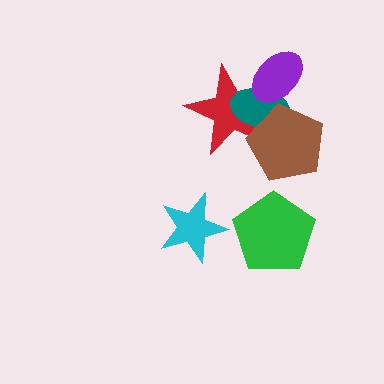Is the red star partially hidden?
Yes, it is partially covered by another shape.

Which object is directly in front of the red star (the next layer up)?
The teal ellipse is directly in front of the red star.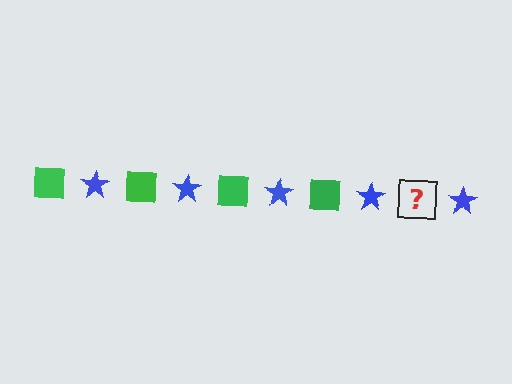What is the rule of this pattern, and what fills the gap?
The rule is that the pattern alternates between green square and blue star. The gap should be filled with a green square.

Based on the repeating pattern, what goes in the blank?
The blank should be a green square.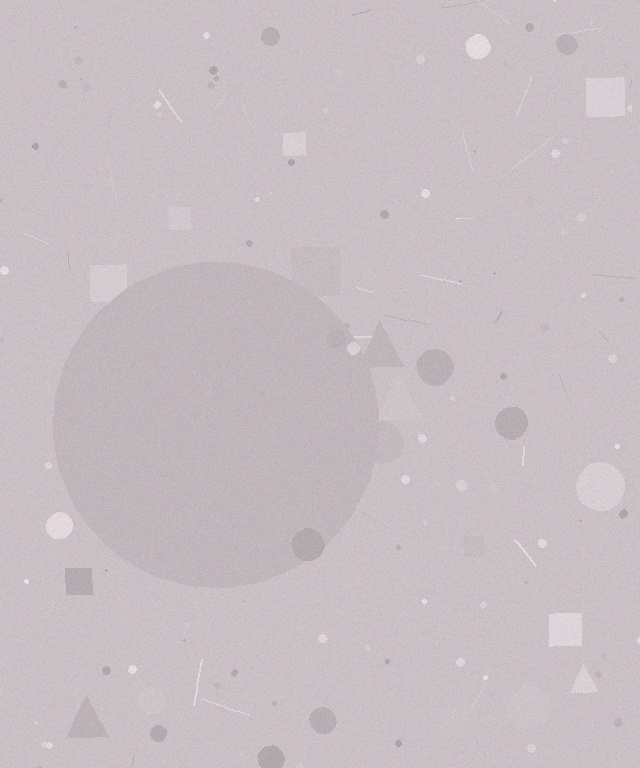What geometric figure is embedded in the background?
A circle is embedded in the background.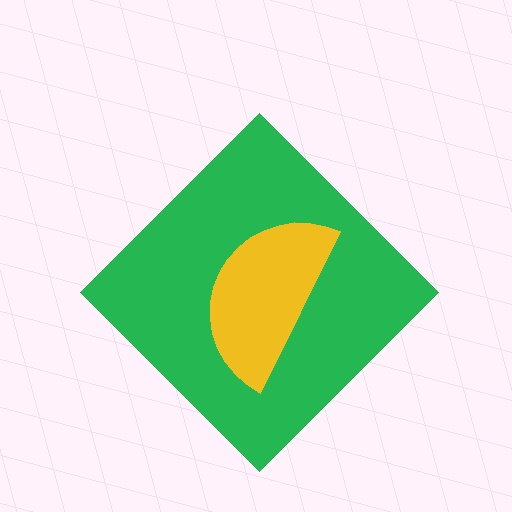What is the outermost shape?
The green diamond.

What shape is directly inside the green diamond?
The yellow semicircle.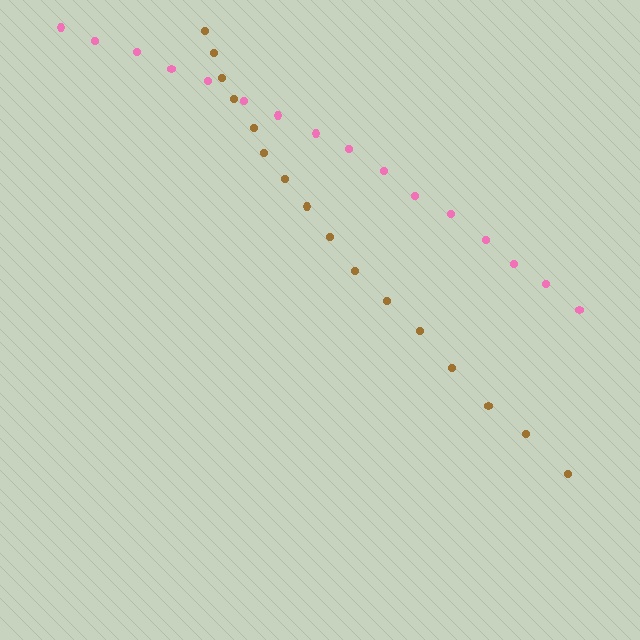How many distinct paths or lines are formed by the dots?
There are 2 distinct paths.